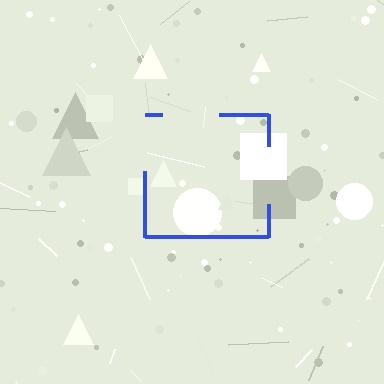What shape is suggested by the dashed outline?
The dashed outline suggests a square.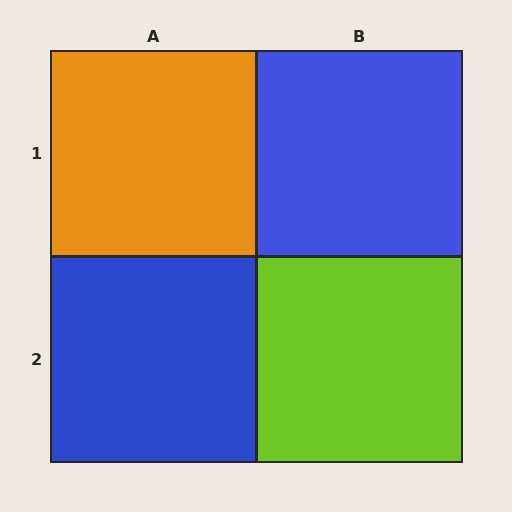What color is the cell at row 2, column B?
Lime.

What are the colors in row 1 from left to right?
Orange, blue.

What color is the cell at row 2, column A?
Blue.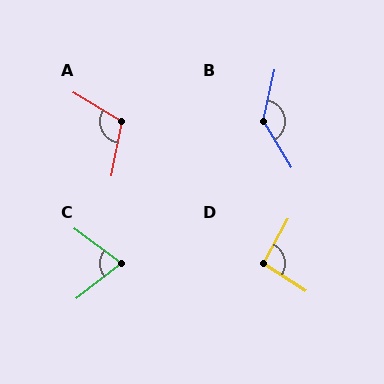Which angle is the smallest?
C, at approximately 75 degrees.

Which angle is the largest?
B, at approximately 137 degrees.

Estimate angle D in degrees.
Approximately 95 degrees.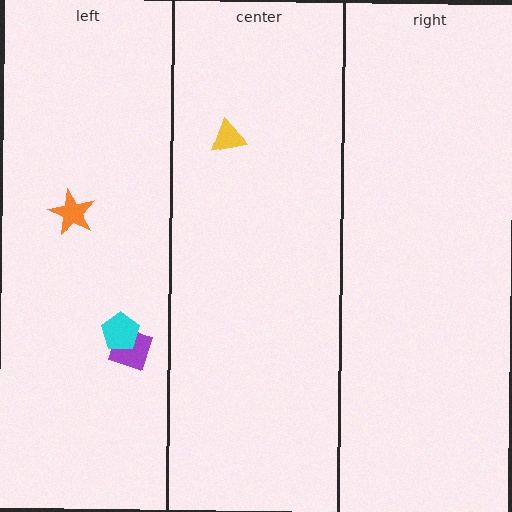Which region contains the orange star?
The left region.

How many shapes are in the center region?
1.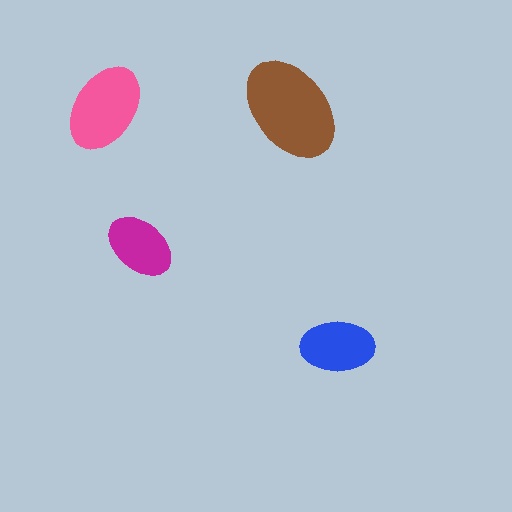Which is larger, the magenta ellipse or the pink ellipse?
The pink one.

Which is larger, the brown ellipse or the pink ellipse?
The brown one.